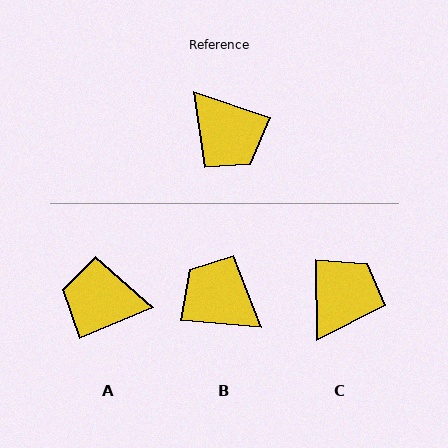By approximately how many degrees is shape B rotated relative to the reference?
Approximately 166 degrees clockwise.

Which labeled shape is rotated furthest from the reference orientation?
B, about 166 degrees away.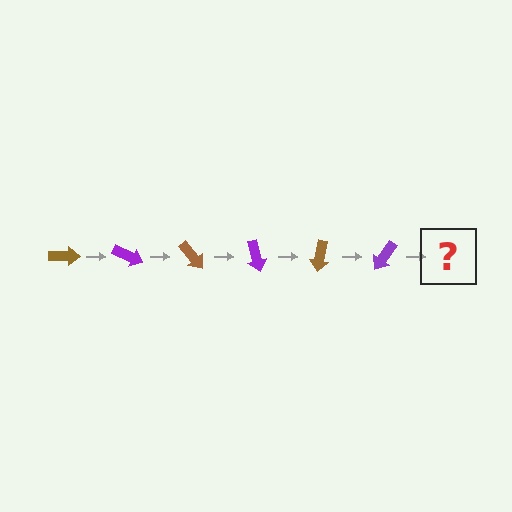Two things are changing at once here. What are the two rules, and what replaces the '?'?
The two rules are that it rotates 25 degrees each step and the color cycles through brown and purple. The '?' should be a brown arrow, rotated 150 degrees from the start.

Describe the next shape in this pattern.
It should be a brown arrow, rotated 150 degrees from the start.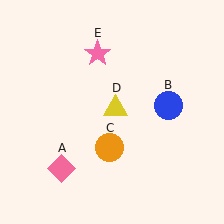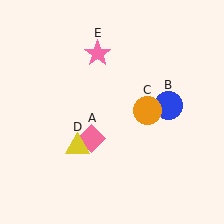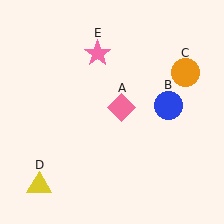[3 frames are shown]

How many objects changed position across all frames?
3 objects changed position: pink diamond (object A), orange circle (object C), yellow triangle (object D).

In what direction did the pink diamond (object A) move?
The pink diamond (object A) moved up and to the right.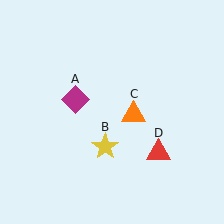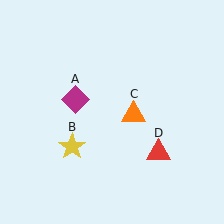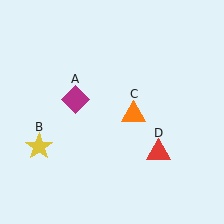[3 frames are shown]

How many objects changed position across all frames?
1 object changed position: yellow star (object B).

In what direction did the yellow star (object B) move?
The yellow star (object B) moved left.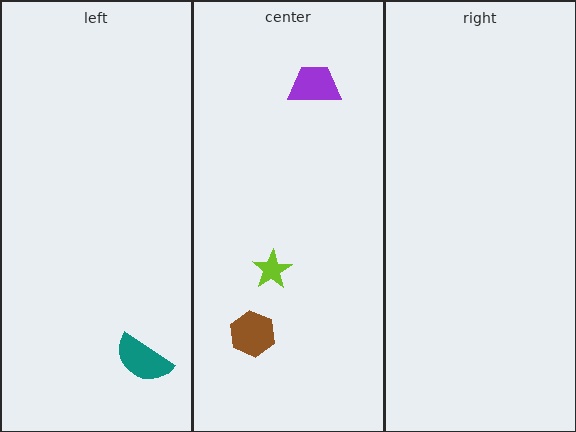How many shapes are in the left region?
1.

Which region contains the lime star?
The center region.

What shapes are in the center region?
The lime star, the purple trapezoid, the brown hexagon.